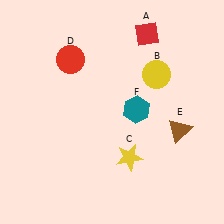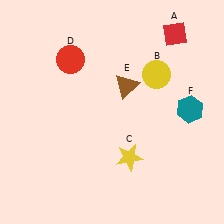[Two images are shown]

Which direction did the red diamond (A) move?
The red diamond (A) moved right.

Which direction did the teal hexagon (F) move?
The teal hexagon (F) moved right.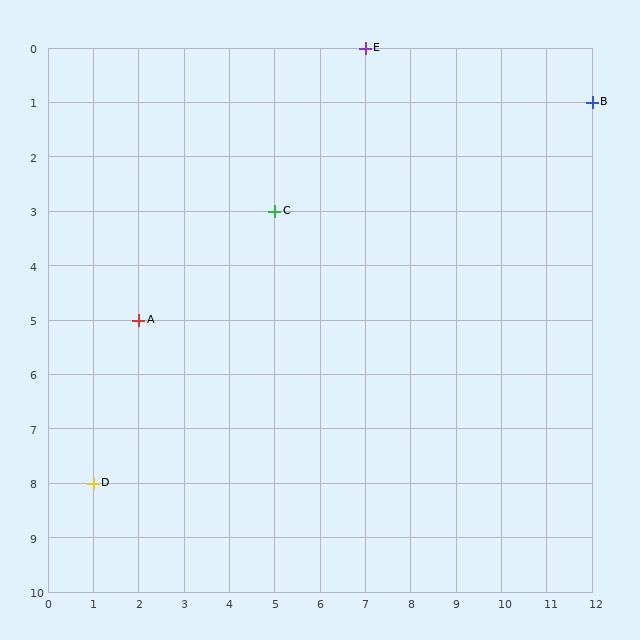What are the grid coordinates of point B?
Point B is at grid coordinates (12, 1).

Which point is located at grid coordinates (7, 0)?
Point E is at (7, 0).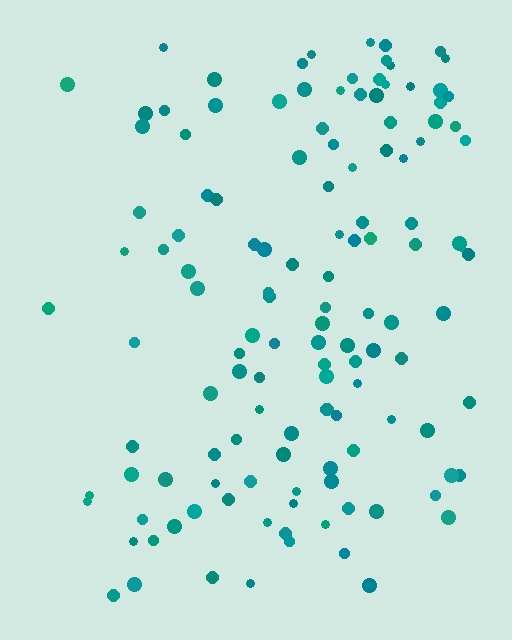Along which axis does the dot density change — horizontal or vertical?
Horizontal.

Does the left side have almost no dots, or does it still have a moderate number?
Still a moderate number, just noticeably fewer than the right.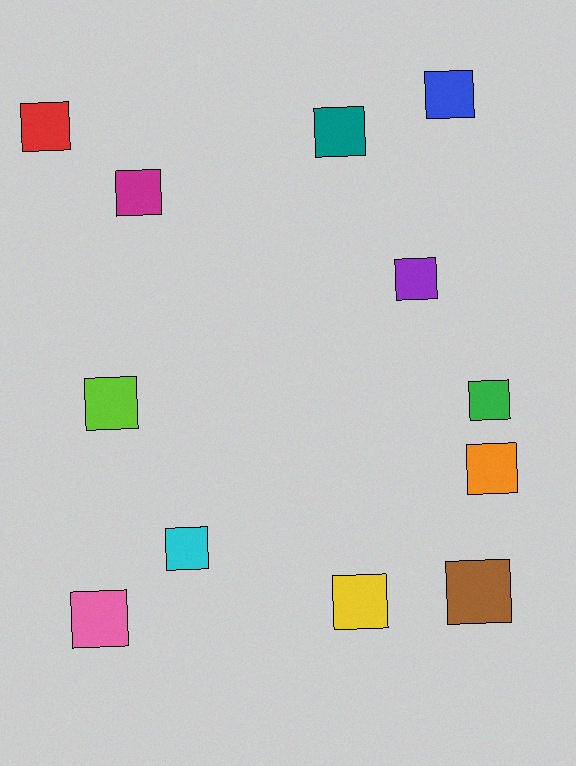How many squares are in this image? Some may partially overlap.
There are 12 squares.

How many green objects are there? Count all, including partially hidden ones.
There is 1 green object.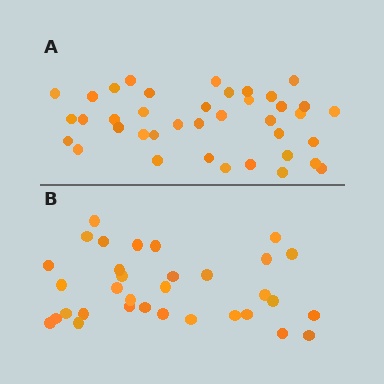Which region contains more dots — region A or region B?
Region A (the top region) has more dots.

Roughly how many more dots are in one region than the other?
Region A has about 6 more dots than region B.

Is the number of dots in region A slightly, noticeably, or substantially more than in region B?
Region A has only slightly more — the two regions are fairly close. The ratio is roughly 1.2 to 1.